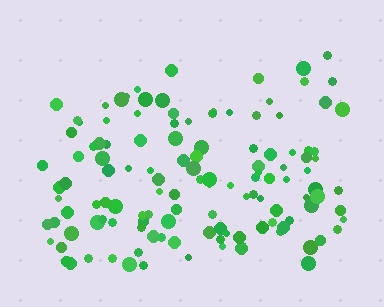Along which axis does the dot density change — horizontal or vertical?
Vertical.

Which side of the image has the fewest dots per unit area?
The top.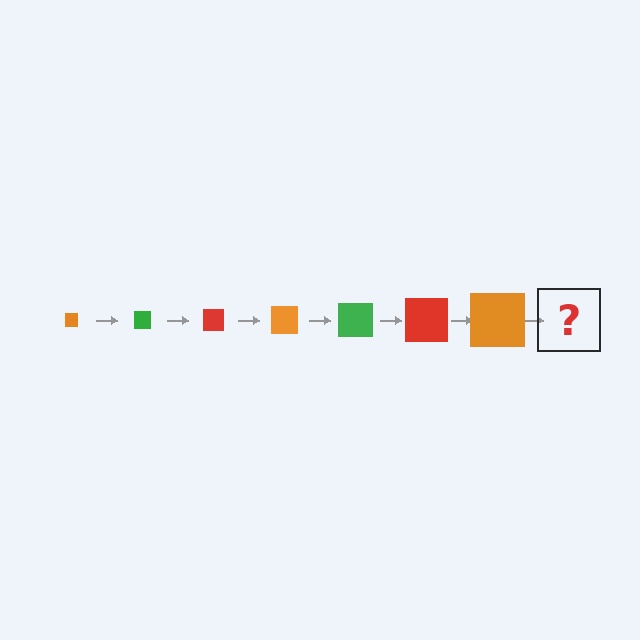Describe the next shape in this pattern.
It should be a green square, larger than the previous one.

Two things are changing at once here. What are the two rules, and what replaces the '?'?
The two rules are that the square grows larger each step and the color cycles through orange, green, and red. The '?' should be a green square, larger than the previous one.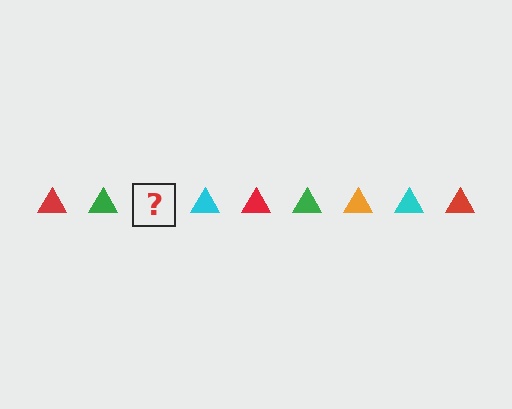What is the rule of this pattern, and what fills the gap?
The rule is that the pattern cycles through red, green, orange, cyan triangles. The gap should be filled with an orange triangle.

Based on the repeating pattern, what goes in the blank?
The blank should be an orange triangle.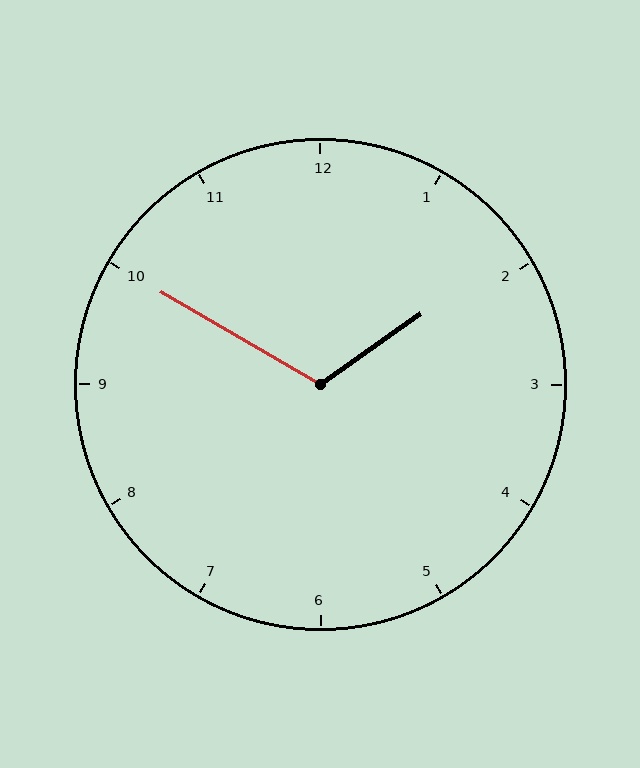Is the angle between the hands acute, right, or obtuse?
It is obtuse.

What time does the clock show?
1:50.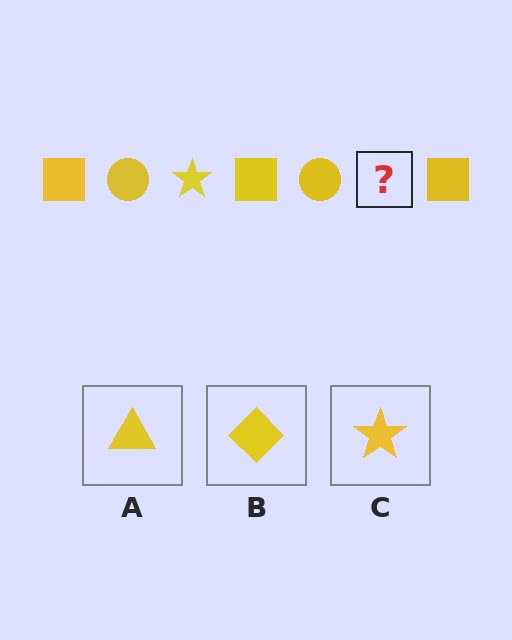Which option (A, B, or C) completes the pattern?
C.